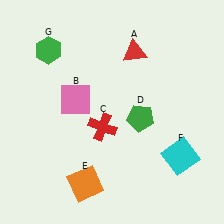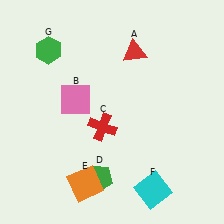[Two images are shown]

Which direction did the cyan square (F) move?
The cyan square (F) moved down.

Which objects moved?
The objects that moved are: the green pentagon (D), the cyan square (F).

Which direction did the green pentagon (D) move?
The green pentagon (D) moved down.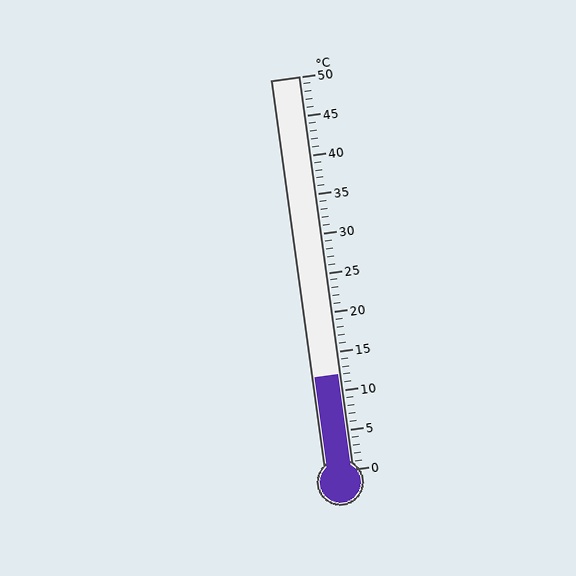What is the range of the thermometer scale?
The thermometer scale ranges from 0°C to 50°C.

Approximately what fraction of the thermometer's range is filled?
The thermometer is filled to approximately 25% of its range.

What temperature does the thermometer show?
The thermometer shows approximately 12°C.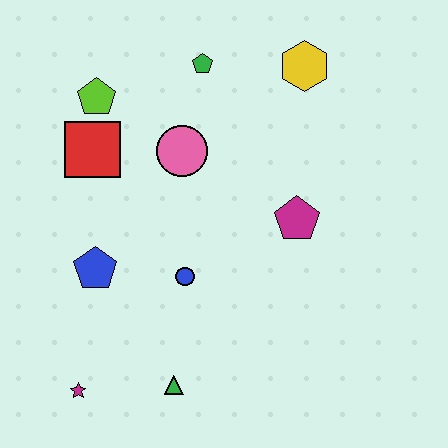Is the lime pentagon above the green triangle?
Yes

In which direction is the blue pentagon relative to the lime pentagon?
The blue pentagon is below the lime pentagon.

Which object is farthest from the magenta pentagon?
The magenta star is farthest from the magenta pentagon.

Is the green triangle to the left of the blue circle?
Yes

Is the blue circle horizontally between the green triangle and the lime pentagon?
No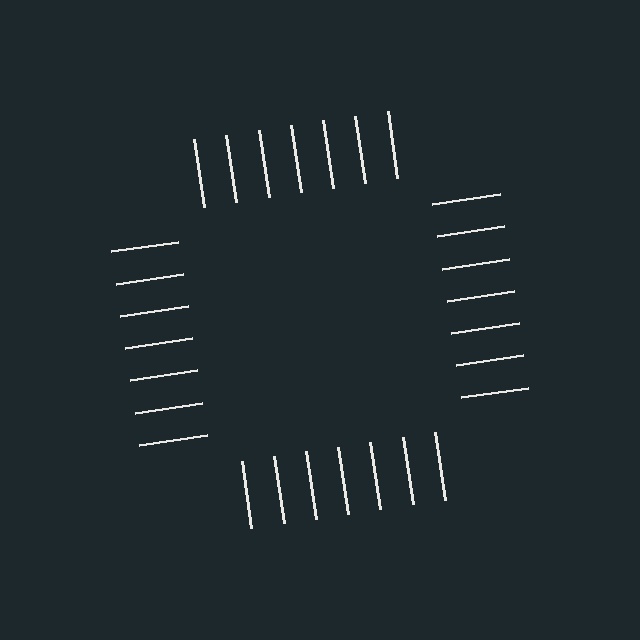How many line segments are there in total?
28 — 7 along each of the 4 edges.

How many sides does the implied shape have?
4 sides — the line-ends trace a square.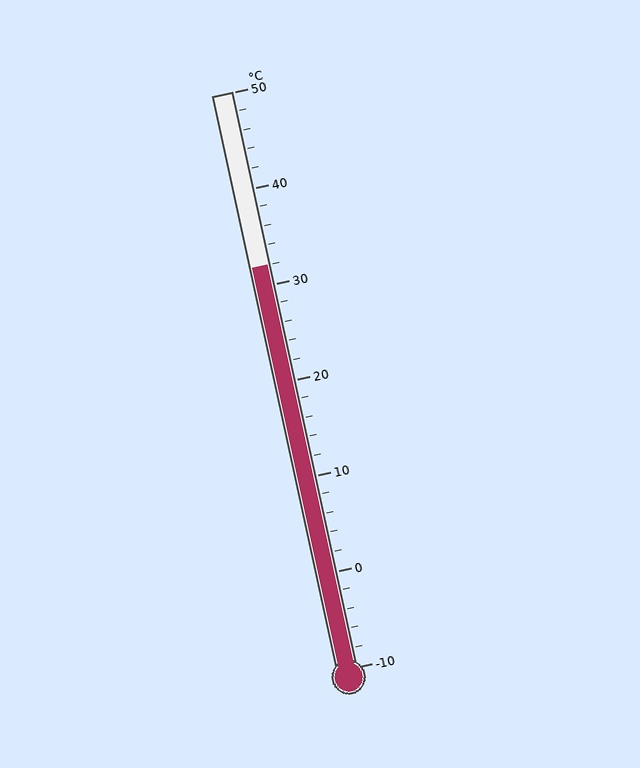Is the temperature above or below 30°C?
The temperature is above 30°C.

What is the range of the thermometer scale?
The thermometer scale ranges from -10°C to 50°C.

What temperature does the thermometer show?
The thermometer shows approximately 32°C.